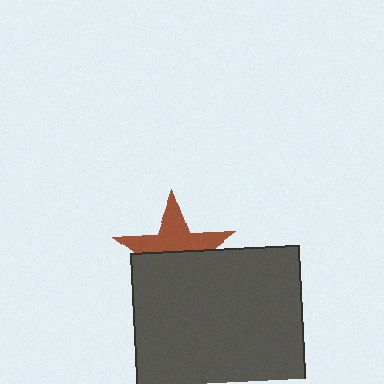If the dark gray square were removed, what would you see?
You would see the complete brown star.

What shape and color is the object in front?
The object in front is a dark gray square.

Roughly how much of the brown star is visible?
About half of it is visible (roughly 48%).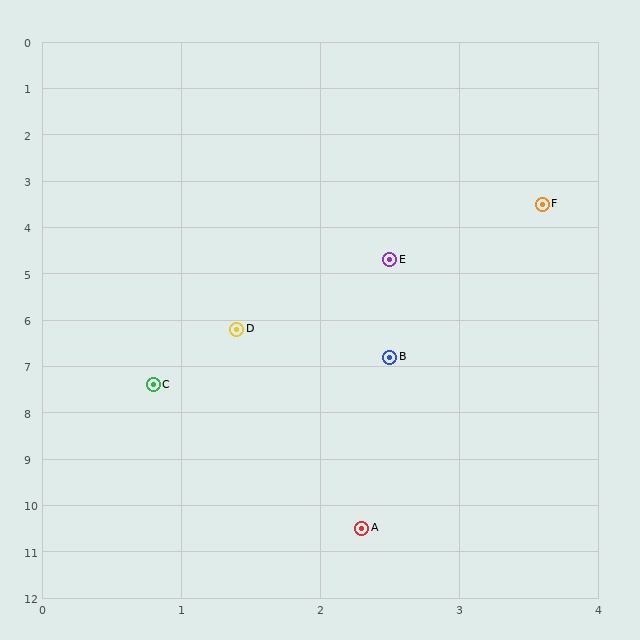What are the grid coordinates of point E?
Point E is at approximately (2.5, 4.7).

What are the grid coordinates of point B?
Point B is at approximately (2.5, 6.8).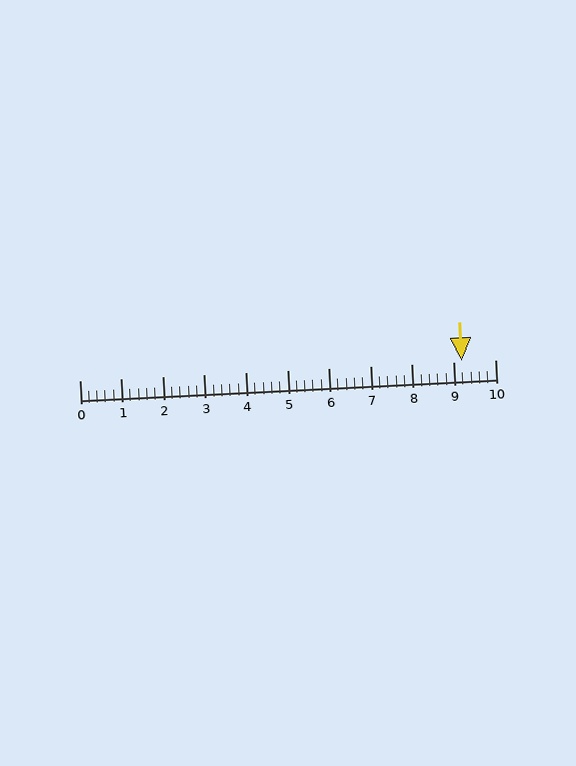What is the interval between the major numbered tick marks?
The major tick marks are spaced 1 units apart.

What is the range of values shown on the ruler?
The ruler shows values from 0 to 10.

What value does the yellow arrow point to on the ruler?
The yellow arrow points to approximately 9.2.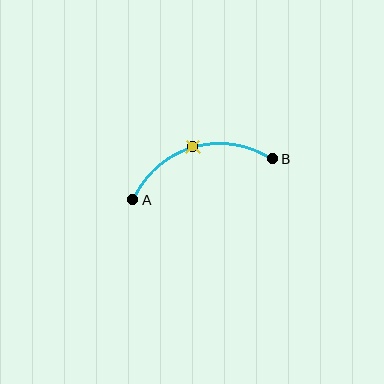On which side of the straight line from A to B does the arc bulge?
The arc bulges above the straight line connecting A and B.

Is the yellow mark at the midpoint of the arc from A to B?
Yes. The yellow mark lies on the arc at equal arc-length from both A and B — it is the arc midpoint.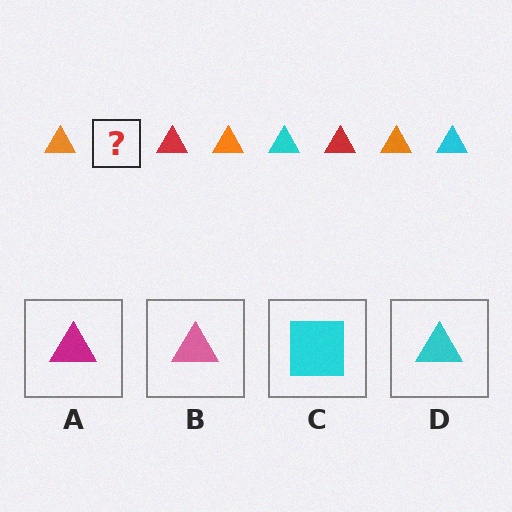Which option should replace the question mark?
Option D.